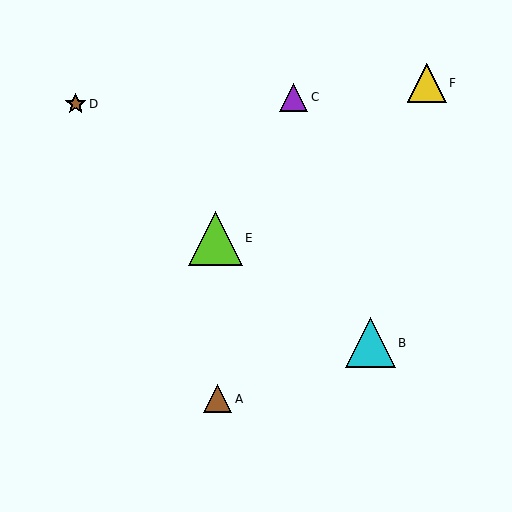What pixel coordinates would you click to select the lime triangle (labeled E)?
Click at (216, 238) to select the lime triangle E.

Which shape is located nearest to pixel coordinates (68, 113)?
The brown star (labeled D) at (76, 104) is nearest to that location.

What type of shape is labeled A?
Shape A is a brown triangle.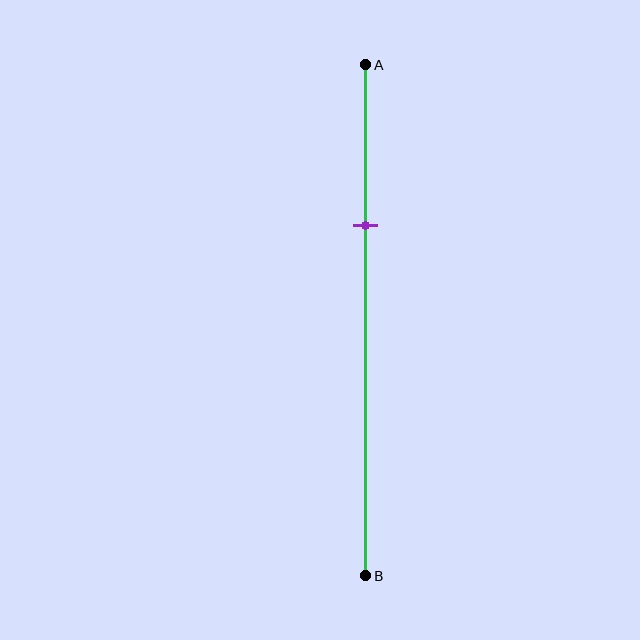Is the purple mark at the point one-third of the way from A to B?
Yes, the mark is approximately at the one-third point.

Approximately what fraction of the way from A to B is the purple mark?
The purple mark is approximately 30% of the way from A to B.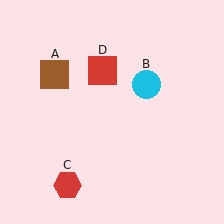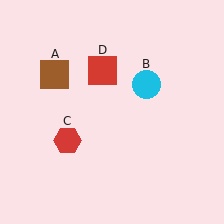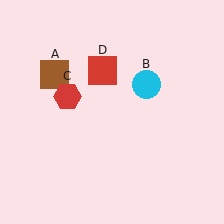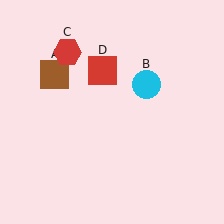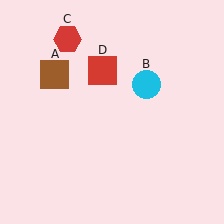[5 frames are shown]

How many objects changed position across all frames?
1 object changed position: red hexagon (object C).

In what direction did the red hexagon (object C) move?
The red hexagon (object C) moved up.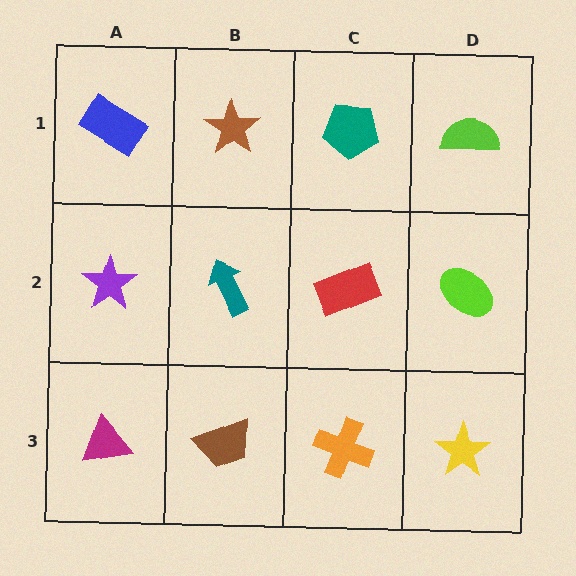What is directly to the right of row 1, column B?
A teal pentagon.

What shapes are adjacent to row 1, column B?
A teal arrow (row 2, column B), a blue rectangle (row 1, column A), a teal pentagon (row 1, column C).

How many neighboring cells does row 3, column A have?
2.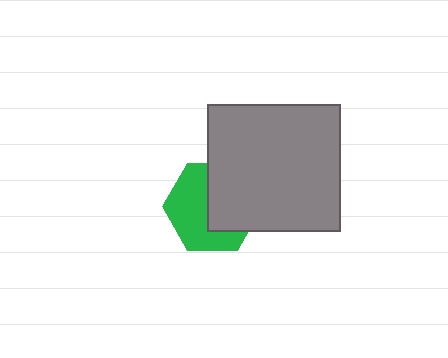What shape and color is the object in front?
The object in front is a gray rectangle.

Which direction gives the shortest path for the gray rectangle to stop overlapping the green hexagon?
Moving toward the upper-right gives the shortest separation.